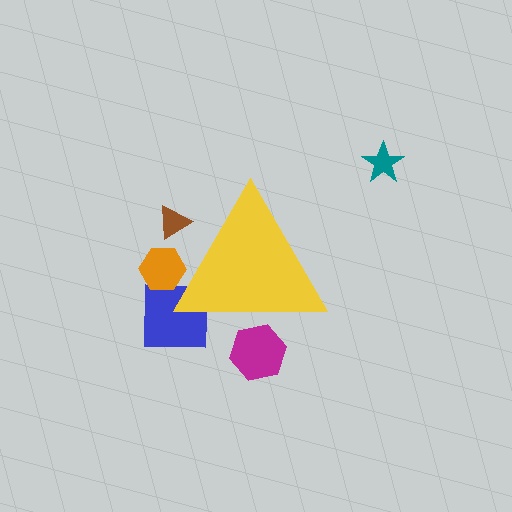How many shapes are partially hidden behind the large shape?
4 shapes are partially hidden.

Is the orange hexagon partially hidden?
Yes, the orange hexagon is partially hidden behind the yellow triangle.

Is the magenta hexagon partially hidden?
Yes, the magenta hexagon is partially hidden behind the yellow triangle.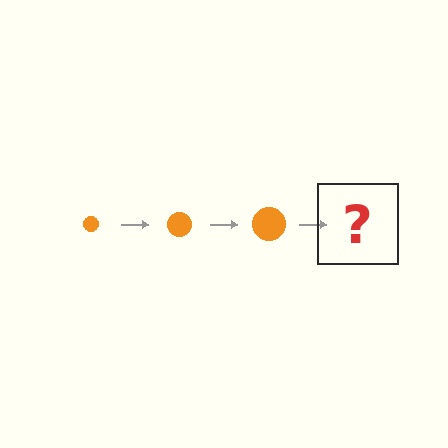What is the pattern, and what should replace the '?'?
The pattern is that the circle gets progressively larger each step. The '?' should be an orange circle, larger than the previous one.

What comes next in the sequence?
The next element should be an orange circle, larger than the previous one.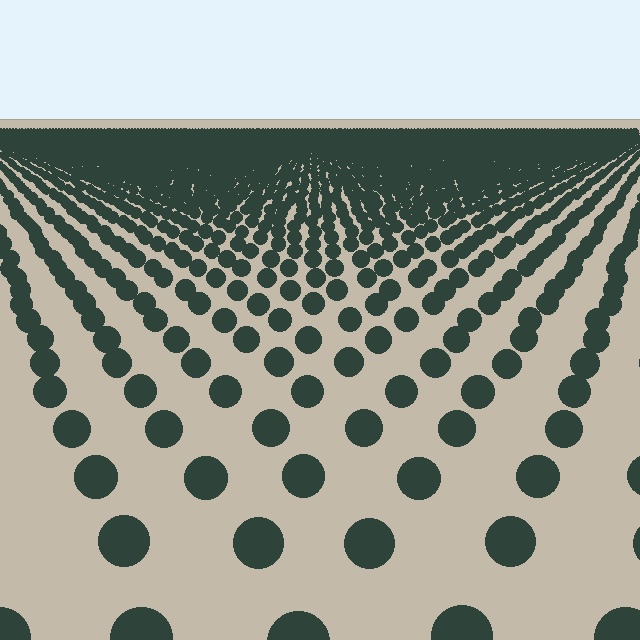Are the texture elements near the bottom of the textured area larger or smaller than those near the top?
Larger. Near the bottom, elements are closer to the viewer and appear at a bigger on-screen size.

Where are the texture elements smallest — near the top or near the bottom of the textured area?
Near the top.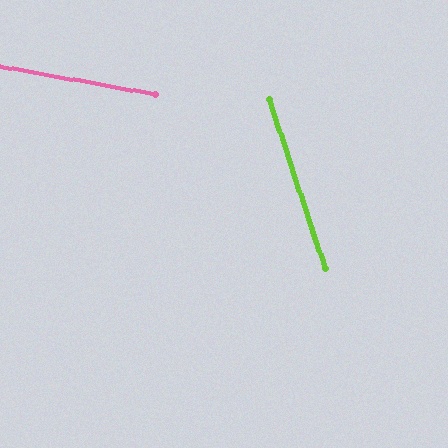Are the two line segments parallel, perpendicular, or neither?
Neither parallel nor perpendicular — they differ by about 61°.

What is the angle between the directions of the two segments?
Approximately 61 degrees.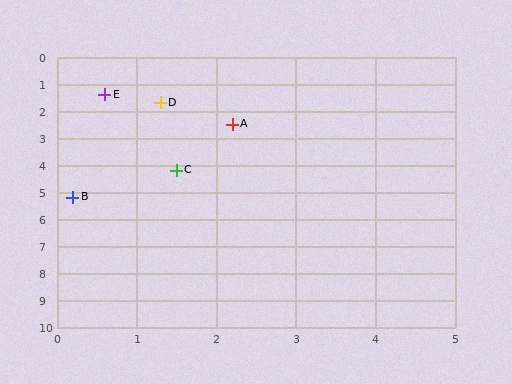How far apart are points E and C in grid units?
Points E and C are about 2.9 grid units apart.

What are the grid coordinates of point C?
Point C is at approximately (1.5, 4.2).